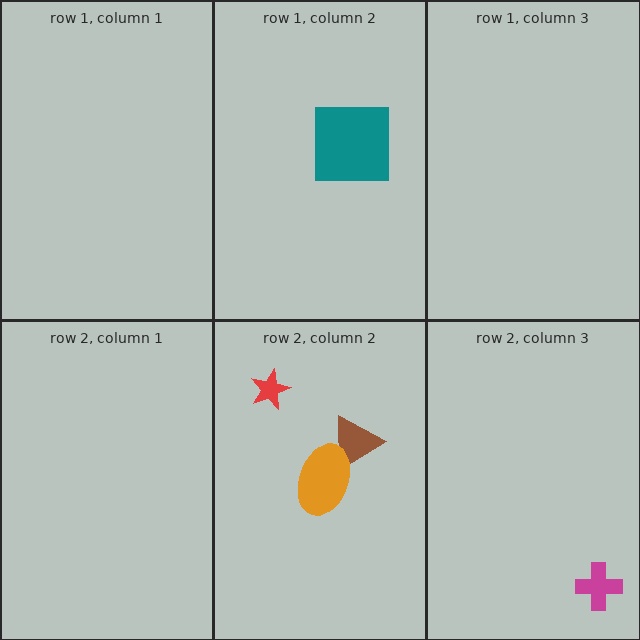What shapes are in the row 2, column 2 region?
The brown triangle, the orange ellipse, the red star.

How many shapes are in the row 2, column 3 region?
1.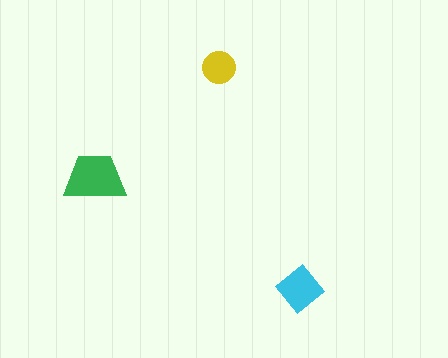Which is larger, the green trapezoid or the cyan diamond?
The green trapezoid.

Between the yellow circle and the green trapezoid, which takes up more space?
The green trapezoid.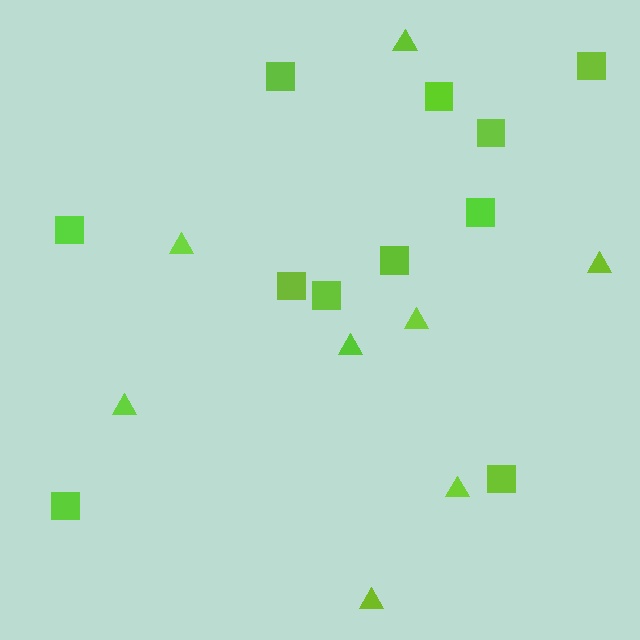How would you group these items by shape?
There are 2 groups: one group of squares (11) and one group of triangles (8).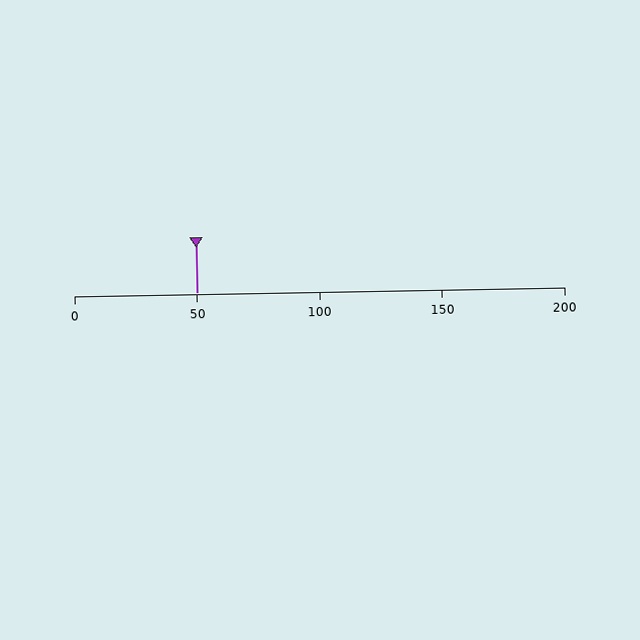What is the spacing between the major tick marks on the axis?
The major ticks are spaced 50 apart.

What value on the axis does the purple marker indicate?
The marker indicates approximately 50.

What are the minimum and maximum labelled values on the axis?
The axis runs from 0 to 200.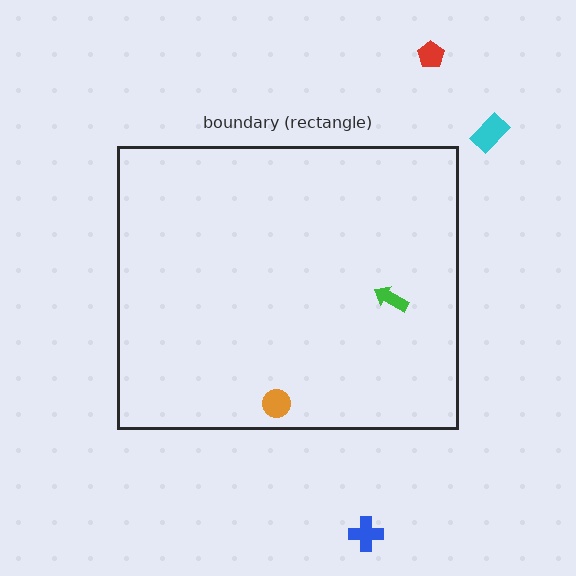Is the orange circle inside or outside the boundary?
Inside.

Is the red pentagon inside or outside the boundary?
Outside.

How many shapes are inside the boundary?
2 inside, 3 outside.